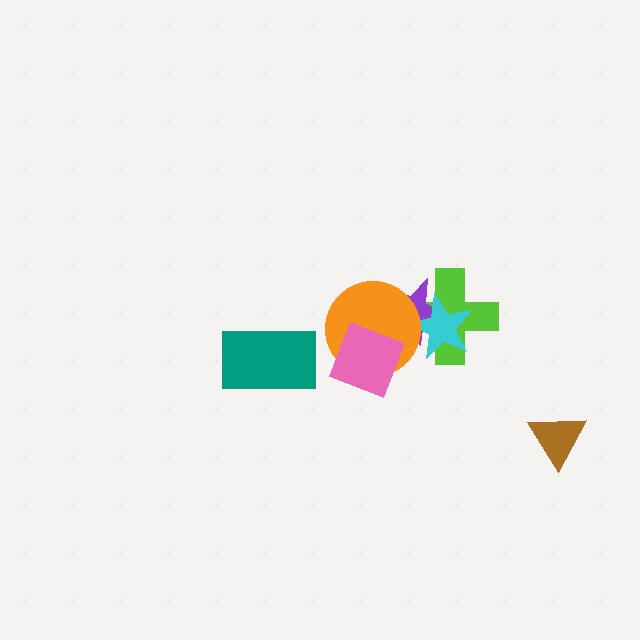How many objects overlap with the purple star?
3 objects overlap with the purple star.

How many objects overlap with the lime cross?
3 objects overlap with the lime cross.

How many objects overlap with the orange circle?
4 objects overlap with the orange circle.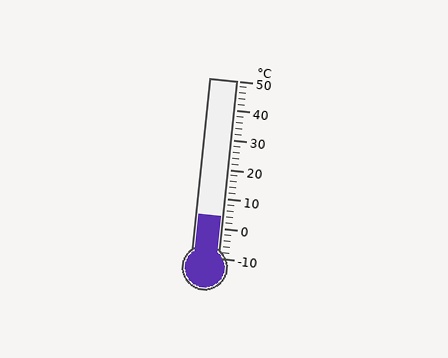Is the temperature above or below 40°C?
The temperature is below 40°C.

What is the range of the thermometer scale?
The thermometer scale ranges from -10°C to 50°C.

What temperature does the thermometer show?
The thermometer shows approximately 4°C.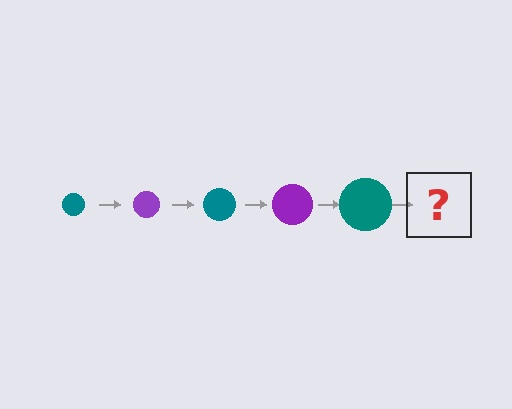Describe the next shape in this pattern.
It should be a purple circle, larger than the previous one.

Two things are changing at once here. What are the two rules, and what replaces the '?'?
The two rules are that the circle grows larger each step and the color cycles through teal and purple. The '?' should be a purple circle, larger than the previous one.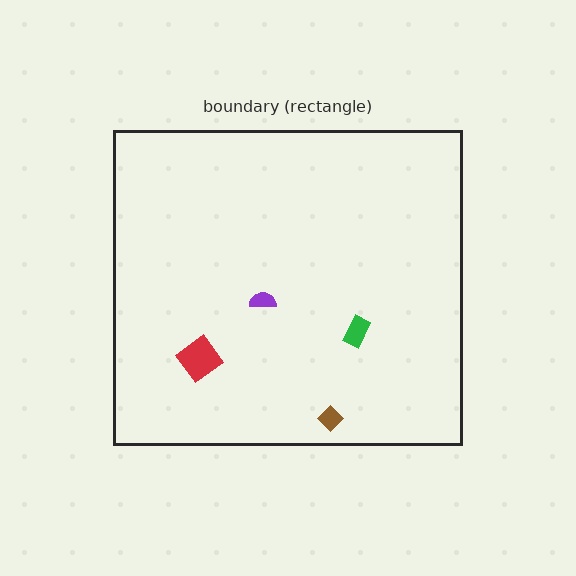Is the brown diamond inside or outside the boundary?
Inside.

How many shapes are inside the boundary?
4 inside, 0 outside.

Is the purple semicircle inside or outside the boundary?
Inside.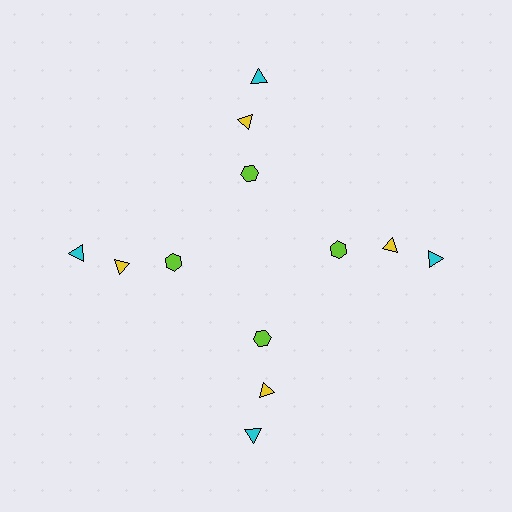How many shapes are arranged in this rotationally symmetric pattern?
There are 12 shapes, arranged in 4 groups of 3.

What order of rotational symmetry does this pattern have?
This pattern has 4-fold rotational symmetry.